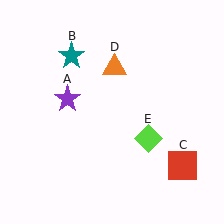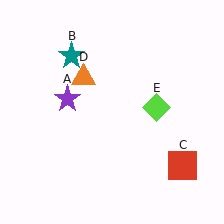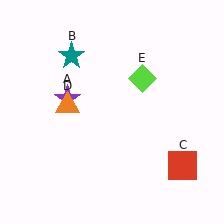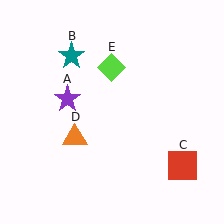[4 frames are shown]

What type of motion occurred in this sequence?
The orange triangle (object D), lime diamond (object E) rotated counterclockwise around the center of the scene.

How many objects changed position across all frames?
2 objects changed position: orange triangle (object D), lime diamond (object E).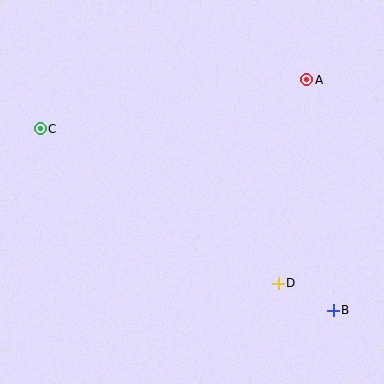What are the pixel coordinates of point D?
Point D is at (278, 283).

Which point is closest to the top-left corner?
Point C is closest to the top-left corner.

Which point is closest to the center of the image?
Point D at (278, 283) is closest to the center.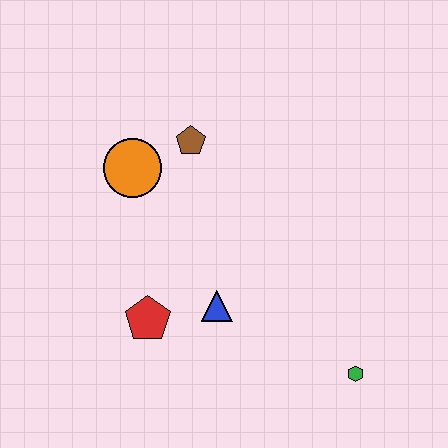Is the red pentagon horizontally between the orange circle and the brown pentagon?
Yes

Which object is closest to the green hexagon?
The blue triangle is closest to the green hexagon.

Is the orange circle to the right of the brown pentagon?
No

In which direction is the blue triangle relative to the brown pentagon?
The blue triangle is below the brown pentagon.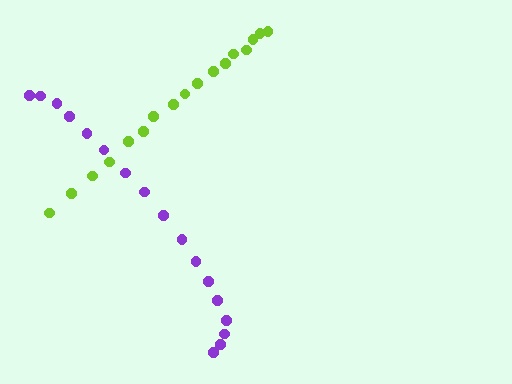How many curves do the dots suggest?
There are 2 distinct paths.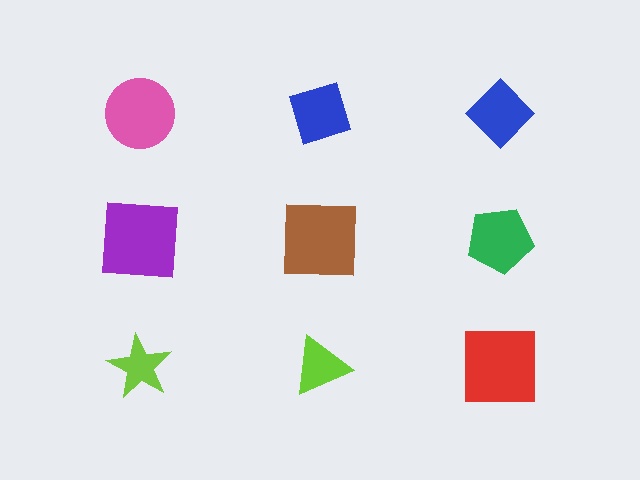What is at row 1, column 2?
A blue diamond.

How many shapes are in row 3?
3 shapes.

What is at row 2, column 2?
A brown square.